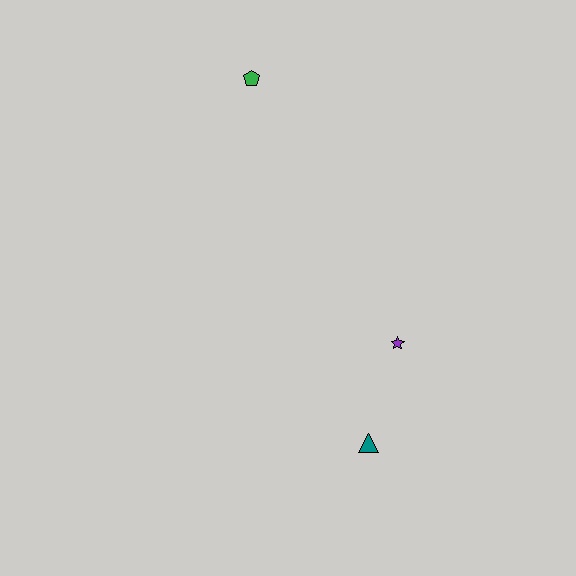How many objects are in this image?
There are 3 objects.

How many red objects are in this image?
There are no red objects.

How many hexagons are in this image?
There are no hexagons.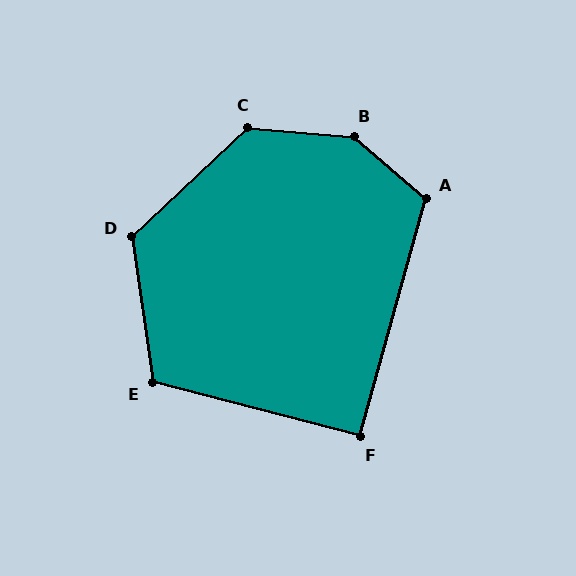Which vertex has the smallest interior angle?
F, at approximately 91 degrees.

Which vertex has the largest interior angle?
B, at approximately 144 degrees.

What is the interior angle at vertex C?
Approximately 132 degrees (obtuse).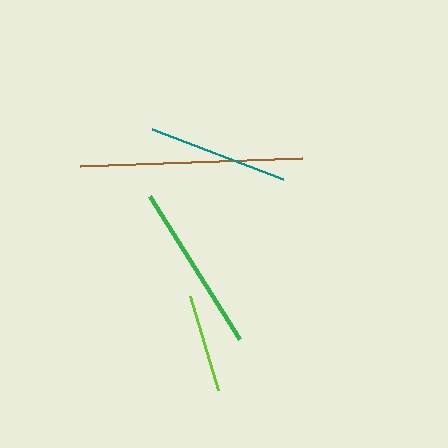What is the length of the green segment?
The green segment is approximately 169 pixels long.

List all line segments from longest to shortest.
From longest to shortest: brown, green, teal, lime.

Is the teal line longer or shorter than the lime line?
The teal line is longer than the lime line.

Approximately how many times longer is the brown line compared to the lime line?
The brown line is approximately 2.3 times the length of the lime line.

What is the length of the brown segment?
The brown segment is approximately 222 pixels long.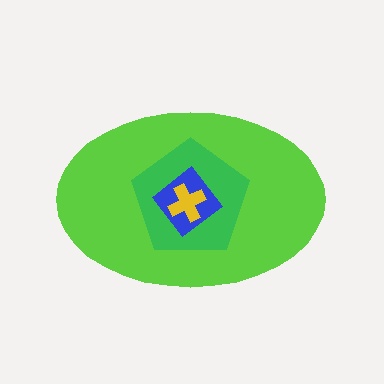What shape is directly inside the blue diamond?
The yellow cross.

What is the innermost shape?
The yellow cross.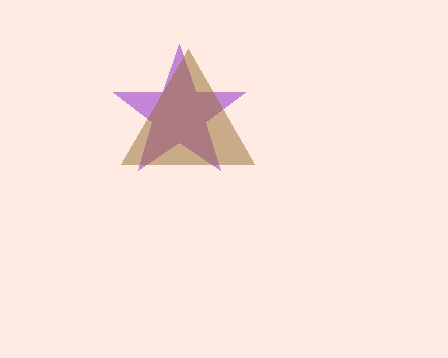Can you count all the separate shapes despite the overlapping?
Yes, there are 2 separate shapes.